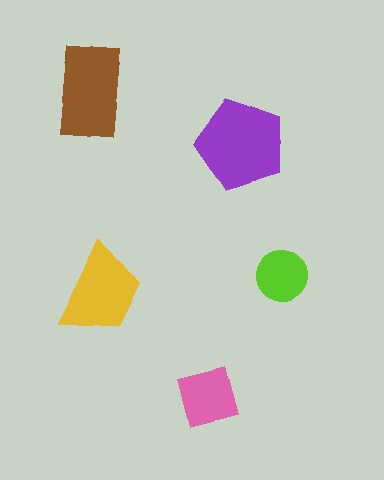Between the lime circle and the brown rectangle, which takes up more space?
The brown rectangle.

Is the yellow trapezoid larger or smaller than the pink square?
Larger.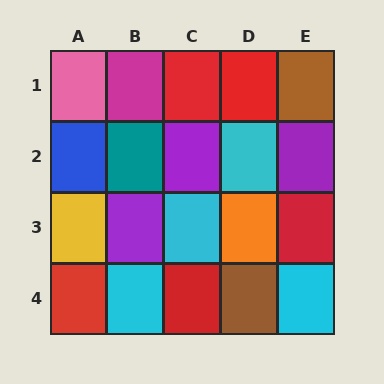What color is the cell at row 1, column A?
Pink.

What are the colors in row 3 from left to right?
Yellow, purple, cyan, orange, red.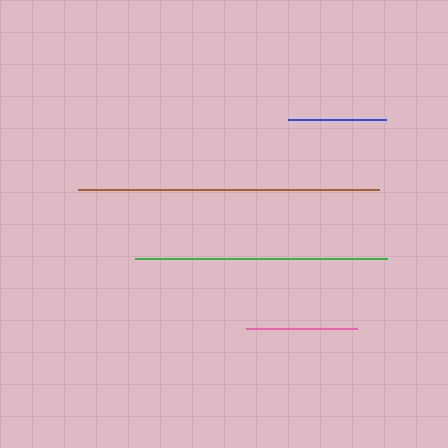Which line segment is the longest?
The brown line is the longest at approximately 300 pixels.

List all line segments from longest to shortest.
From longest to shortest: brown, green, pink, blue.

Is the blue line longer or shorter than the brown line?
The brown line is longer than the blue line.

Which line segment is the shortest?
The blue line is the shortest at approximately 99 pixels.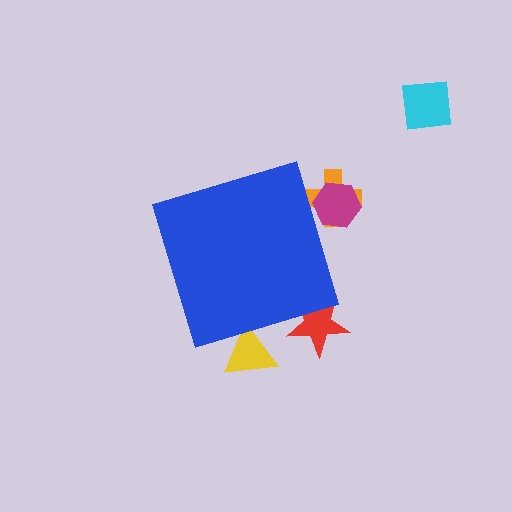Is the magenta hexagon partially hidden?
Yes, the magenta hexagon is partially hidden behind the blue diamond.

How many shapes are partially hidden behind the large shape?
4 shapes are partially hidden.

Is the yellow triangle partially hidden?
Yes, the yellow triangle is partially hidden behind the blue diamond.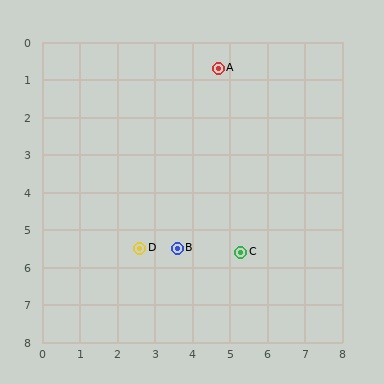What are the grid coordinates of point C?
Point C is at approximately (5.3, 5.6).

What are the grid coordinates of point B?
Point B is at approximately (3.6, 5.5).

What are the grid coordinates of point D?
Point D is at approximately (2.6, 5.5).